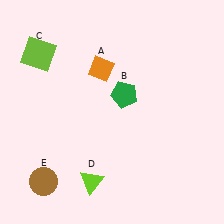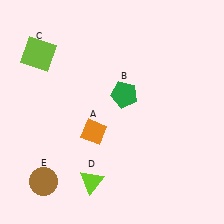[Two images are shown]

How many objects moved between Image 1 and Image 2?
1 object moved between the two images.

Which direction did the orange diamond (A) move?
The orange diamond (A) moved down.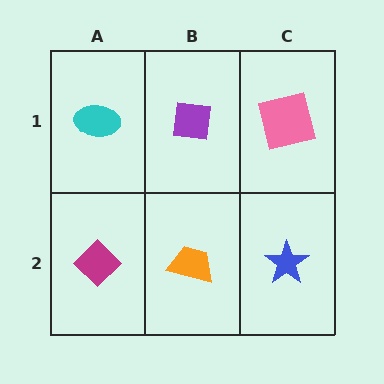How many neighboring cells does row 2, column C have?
2.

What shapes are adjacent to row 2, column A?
A cyan ellipse (row 1, column A), an orange trapezoid (row 2, column B).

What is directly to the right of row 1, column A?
A purple square.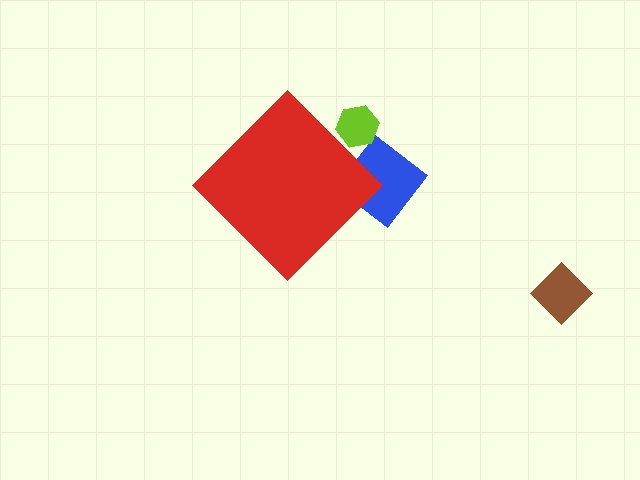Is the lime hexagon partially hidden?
Yes, the lime hexagon is partially hidden behind the red diamond.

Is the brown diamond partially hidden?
No, the brown diamond is fully visible.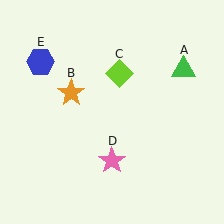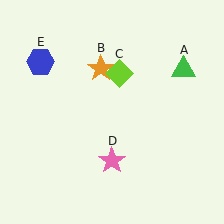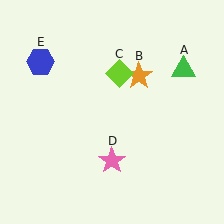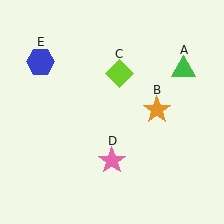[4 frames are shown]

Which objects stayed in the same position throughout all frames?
Green triangle (object A) and lime diamond (object C) and pink star (object D) and blue hexagon (object E) remained stationary.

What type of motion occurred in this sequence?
The orange star (object B) rotated clockwise around the center of the scene.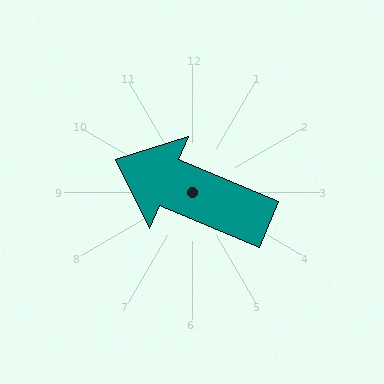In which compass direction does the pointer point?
Northwest.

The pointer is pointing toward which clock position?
Roughly 10 o'clock.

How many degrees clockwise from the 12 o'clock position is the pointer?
Approximately 293 degrees.